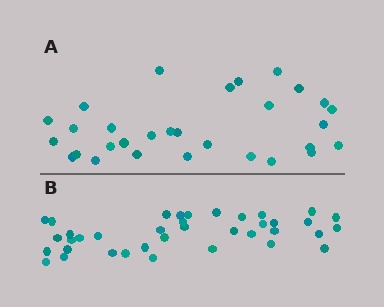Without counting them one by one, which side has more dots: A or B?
Region B (the bottom region) has more dots.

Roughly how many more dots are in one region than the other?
Region B has roughly 8 or so more dots than region A.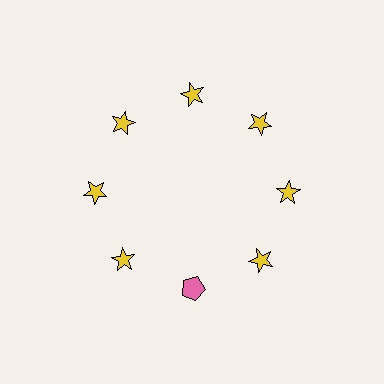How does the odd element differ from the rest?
It differs in both color (pink instead of yellow) and shape (pentagon instead of star).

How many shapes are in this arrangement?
There are 8 shapes arranged in a ring pattern.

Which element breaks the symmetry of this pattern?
The pink pentagon at roughly the 6 o'clock position breaks the symmetry. All other shapes are yellow stars.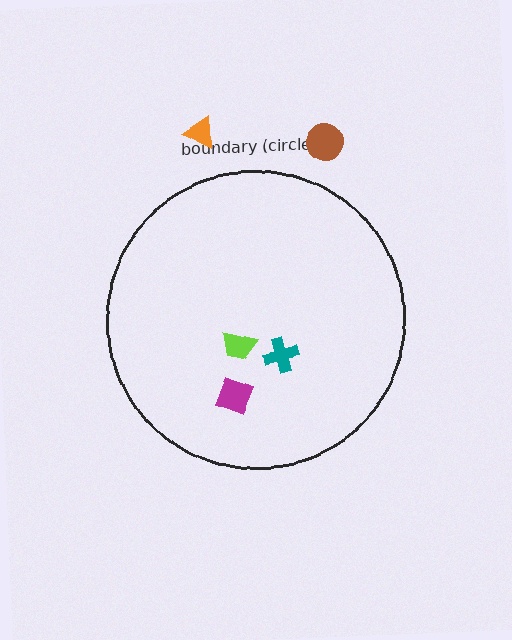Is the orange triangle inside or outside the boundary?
Outside.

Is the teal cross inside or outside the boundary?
Inside.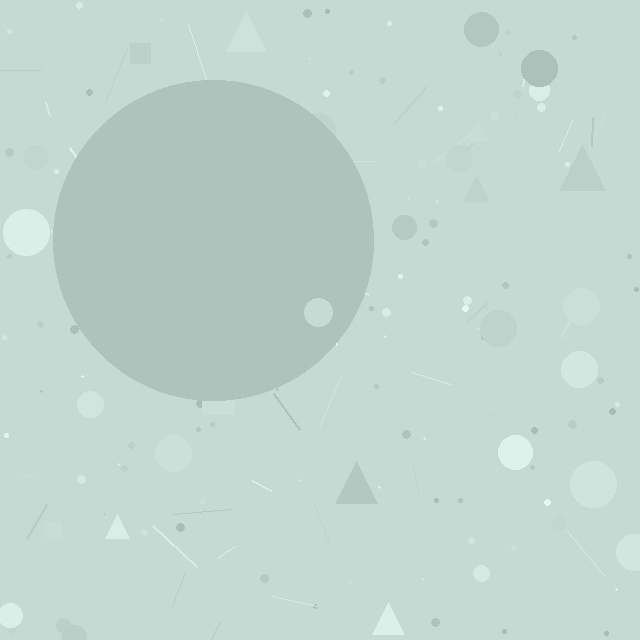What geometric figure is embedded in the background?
A circle is embedded in the background.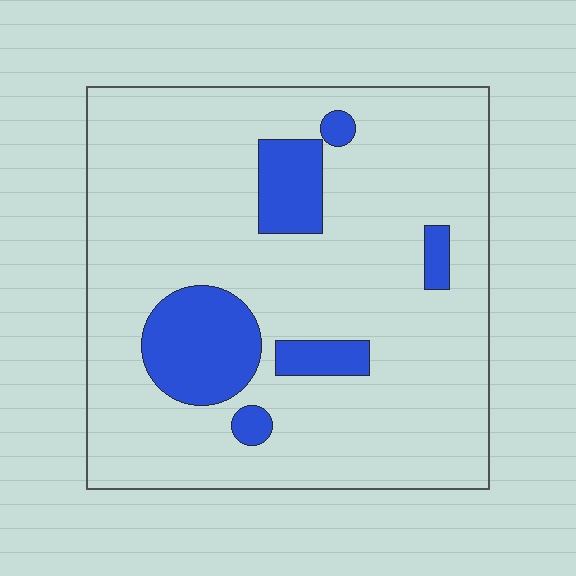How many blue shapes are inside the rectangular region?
6.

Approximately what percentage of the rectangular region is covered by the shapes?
Approximately 15%.